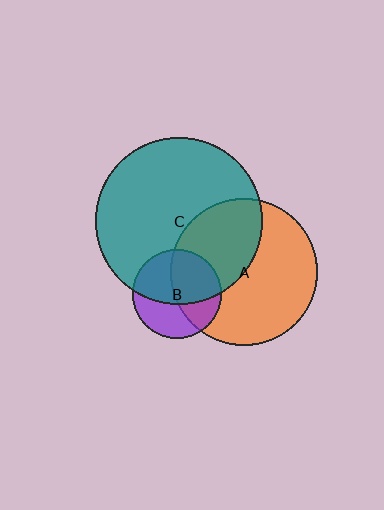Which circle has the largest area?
Circle C (teal).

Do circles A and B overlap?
Yes.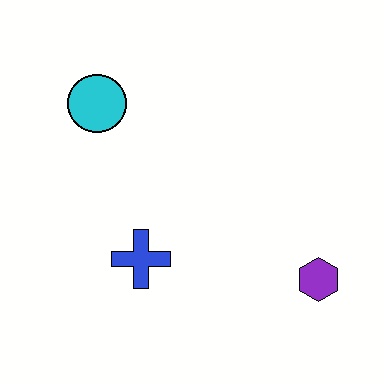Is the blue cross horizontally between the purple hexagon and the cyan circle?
Yes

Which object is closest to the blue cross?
The cyan circle is closest to the blue cross.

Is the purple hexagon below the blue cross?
Yes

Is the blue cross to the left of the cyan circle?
No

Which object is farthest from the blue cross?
The purple hexagon is farthest from the blue cross.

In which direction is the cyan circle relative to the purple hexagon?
The cyan circle is to the left of the purple hexagon.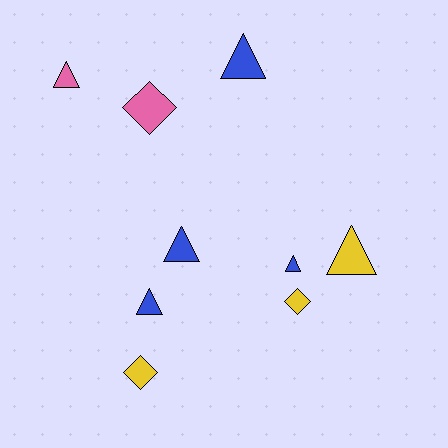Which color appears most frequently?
Blue, with 4 objects.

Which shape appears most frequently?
Triangle, with 6 objects.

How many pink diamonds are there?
There is 1 pink diamond.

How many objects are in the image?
There are 9 objects.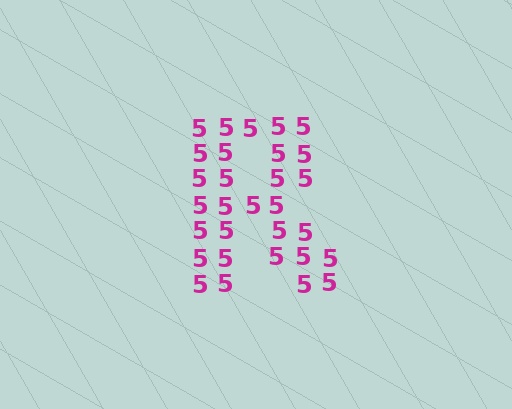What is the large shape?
The large shape is the letter R.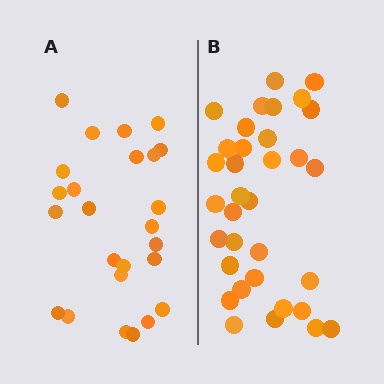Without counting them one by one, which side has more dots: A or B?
Region B (the right region) has more dots.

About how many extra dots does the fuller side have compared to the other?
Region B has roughly 8 or so more dots than region A.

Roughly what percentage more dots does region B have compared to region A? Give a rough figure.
About 35% more.